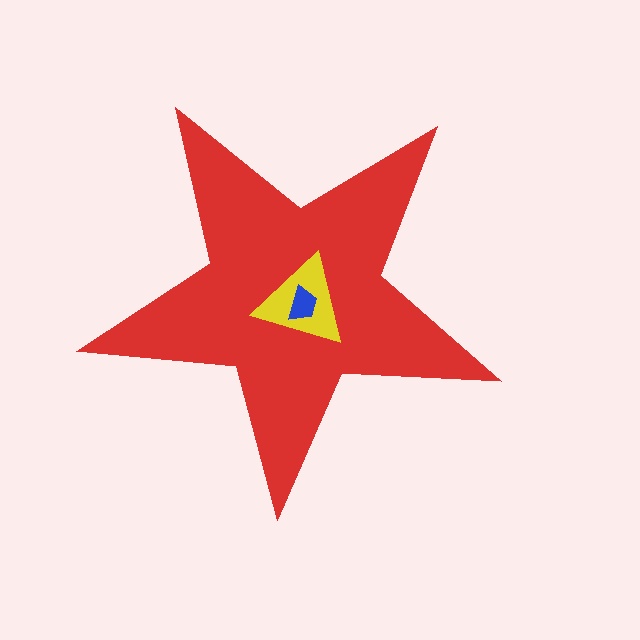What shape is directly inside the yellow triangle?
The blue trapezoid.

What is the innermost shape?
The blue trapezoid.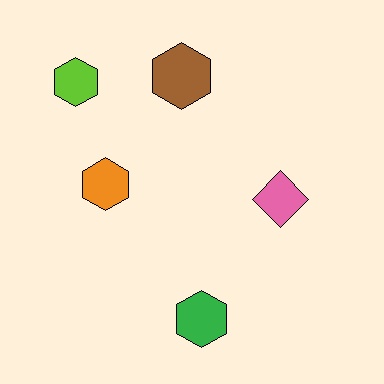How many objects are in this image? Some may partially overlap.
There are 5 objects.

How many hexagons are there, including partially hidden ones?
There are 4 hexagons.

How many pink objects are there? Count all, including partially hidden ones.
There is 1 pink object.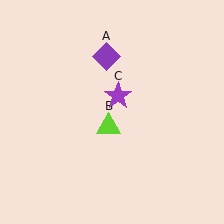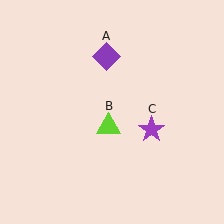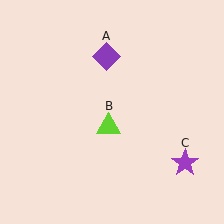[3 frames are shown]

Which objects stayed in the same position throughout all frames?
Purple diamond (object A) and lime triangle (object B) remained stationary.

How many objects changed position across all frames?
1 object changed position: purple star (object C).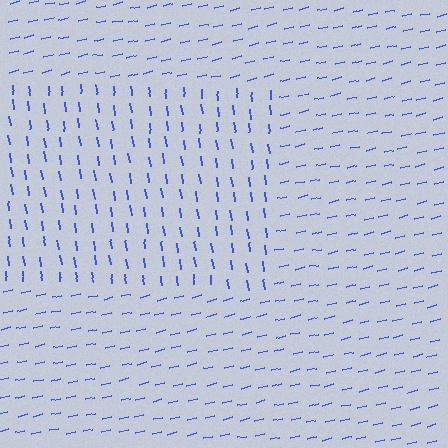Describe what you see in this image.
The image is filled with small blue line segments. A rectangle region in the image has lines oriented differently from the surrounding lines, creating a visible texture boundary.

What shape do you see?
I see a rectangle.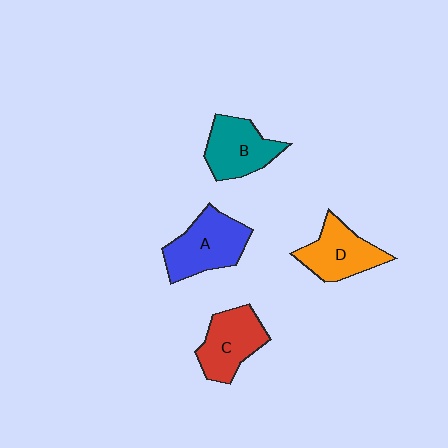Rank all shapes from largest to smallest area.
From largest to smallest: A (blue), D (orange), C (red), B (teal).